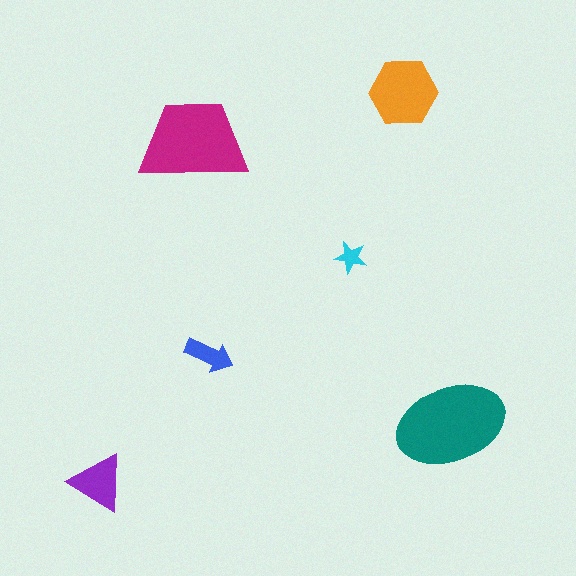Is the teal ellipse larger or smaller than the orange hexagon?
Larger.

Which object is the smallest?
The cyan star.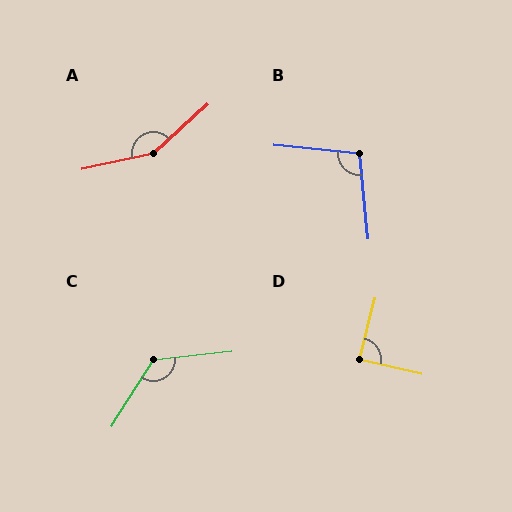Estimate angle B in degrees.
Approximately 101 degrees.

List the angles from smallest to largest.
D (88°), B (101°), C (128°), A (149°).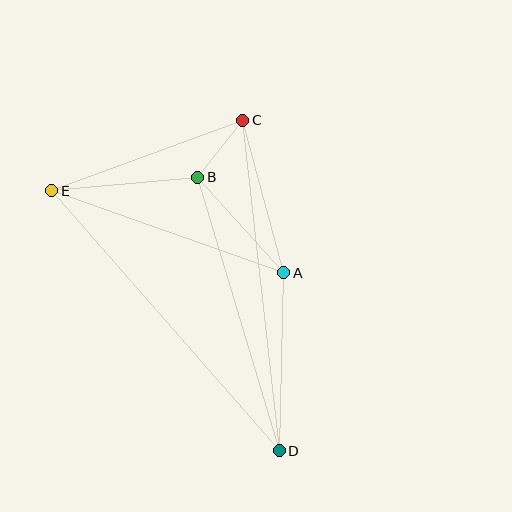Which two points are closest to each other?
Points B and C are closest to each other.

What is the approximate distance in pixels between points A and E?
The distance between A and E is approximately 246 pixels.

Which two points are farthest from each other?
Points D and E are farthest from each other.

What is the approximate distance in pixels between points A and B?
The distance between A and B is approximately 129 pixels.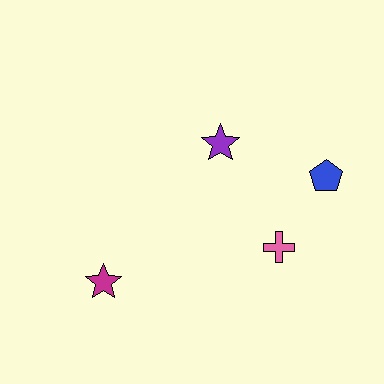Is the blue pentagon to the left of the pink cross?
No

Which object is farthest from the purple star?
The magenta star is farthest from the purple star.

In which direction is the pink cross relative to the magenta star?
The pink cross is to the right of the magenta star.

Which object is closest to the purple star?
The blue pentagon is closest to the purple star.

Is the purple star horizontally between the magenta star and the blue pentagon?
Yes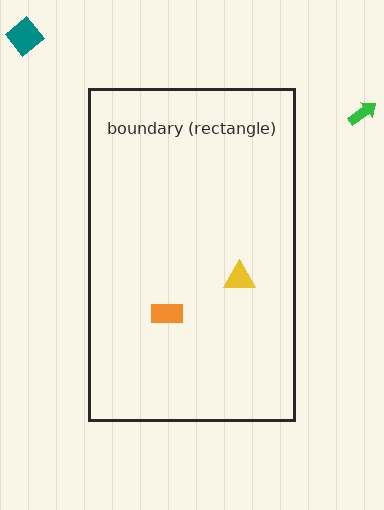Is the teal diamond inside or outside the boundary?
Outside.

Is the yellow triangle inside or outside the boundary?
Inside.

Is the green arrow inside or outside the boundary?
Outside.